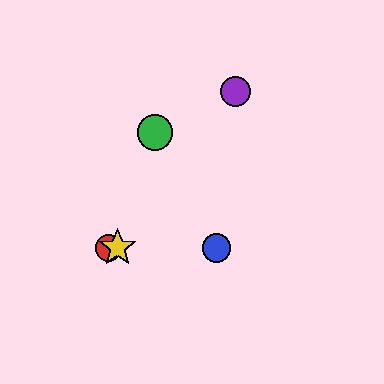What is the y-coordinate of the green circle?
The green circle is at y≈132.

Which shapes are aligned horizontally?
The red circle, the blue circle, the yellow star are aligned horizontally.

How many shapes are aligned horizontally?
3 shapes (the red circle, the blue circle, the yellow star) are aligned horizontally.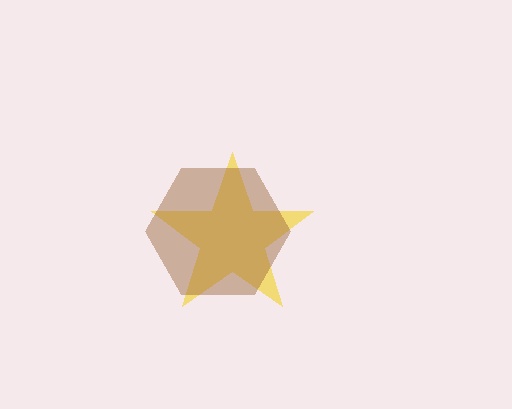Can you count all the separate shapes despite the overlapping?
Yes, there are 2 separate shapes.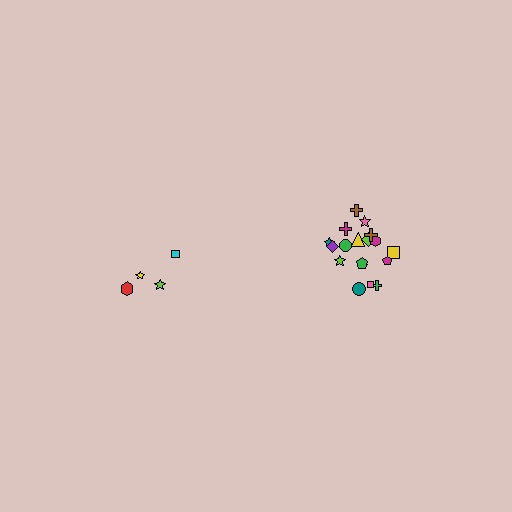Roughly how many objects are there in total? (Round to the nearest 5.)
Roughly 20 objects in total.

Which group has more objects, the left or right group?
The right group.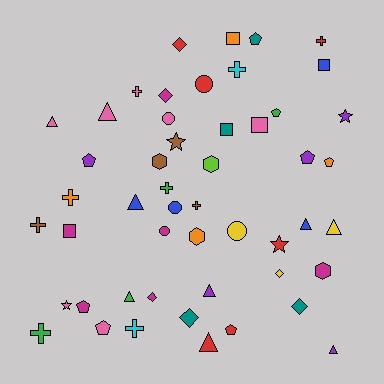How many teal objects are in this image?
There are 4 teal objects.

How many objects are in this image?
There are 50 objects.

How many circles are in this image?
There are 5 circles.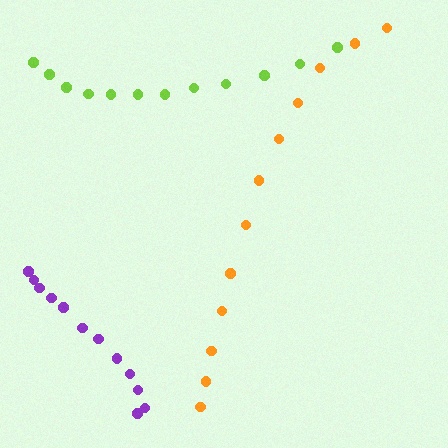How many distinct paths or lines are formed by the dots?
There are 3 distinct paths.